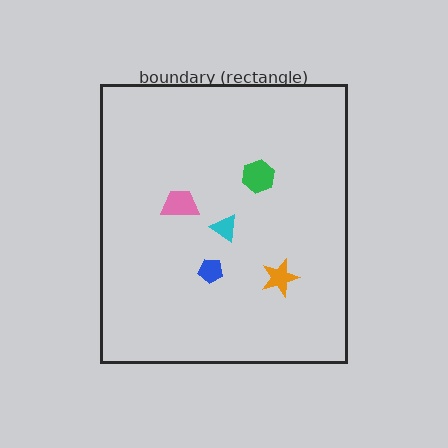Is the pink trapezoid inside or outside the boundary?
Inside.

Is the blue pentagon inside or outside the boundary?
Inside.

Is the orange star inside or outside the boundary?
Inside.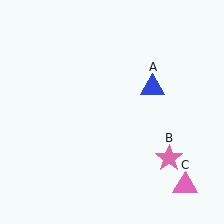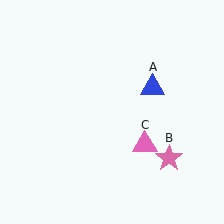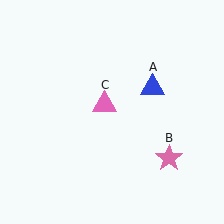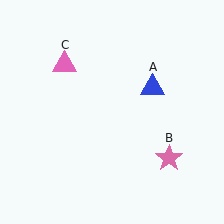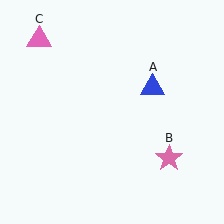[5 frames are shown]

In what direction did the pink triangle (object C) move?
The pink triangle (object C) moved up and to the left.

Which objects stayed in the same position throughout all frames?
Blue triangle (object A) and pink star (object B) remained stationary.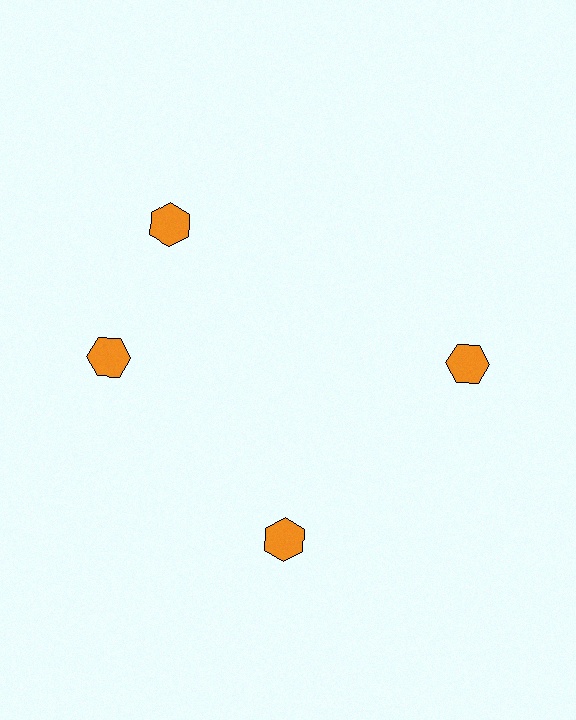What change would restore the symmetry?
The symmetry would be restored by rotating it back into even spacing with its neighbors so that all 4 hexagons sit at equal angles and equal distance from the center.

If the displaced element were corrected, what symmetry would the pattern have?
It would have 4-fold rotational symmetry — the pattern would map onto itself every 90 degrees.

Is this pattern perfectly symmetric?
No. The 4 orange hexagons are arranged in a ring, but one element near the 12 o'clock position is rotated out of alignment along the ring, breaking the 4-fold rotational symmetry.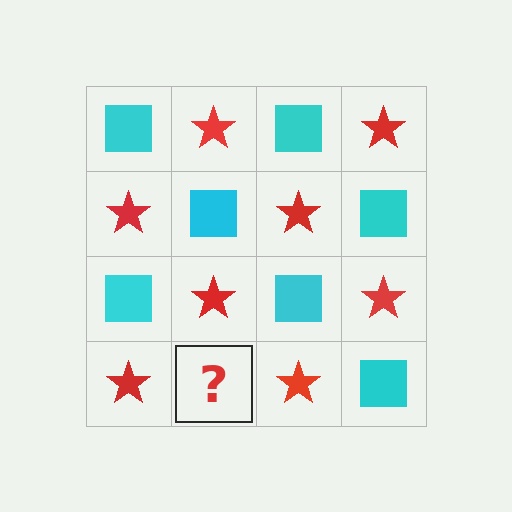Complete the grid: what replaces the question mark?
The question mark should be replaced with a cyan square.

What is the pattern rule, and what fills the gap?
The rule is that it alternates cyan square and red star in a checkerboard pattern. The gap should be filled with a cyan square.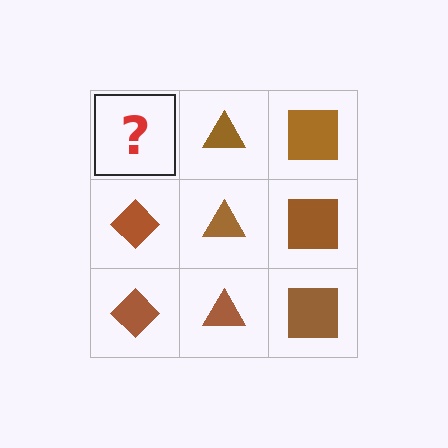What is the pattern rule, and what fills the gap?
The rule is that each column has a consistent shape. The gap should be filled with a brown diamond.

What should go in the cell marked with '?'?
The missing cell should contain a brown diamond.